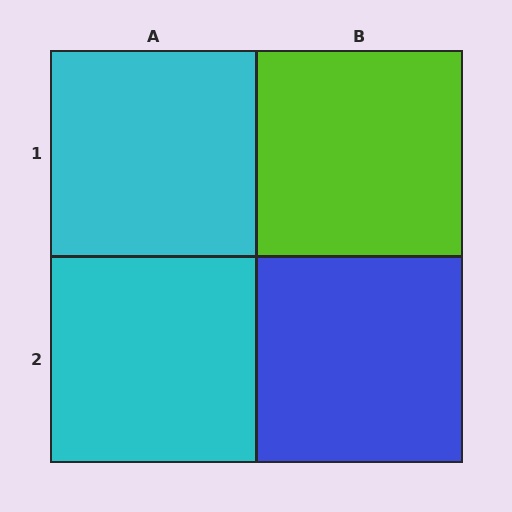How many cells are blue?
1 cell is blue.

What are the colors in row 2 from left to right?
Cyan, blue.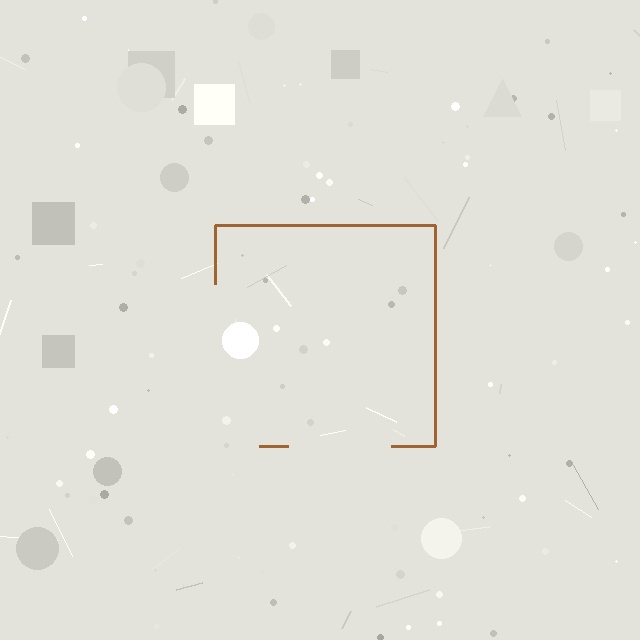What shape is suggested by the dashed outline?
The dashed outline suggests a square.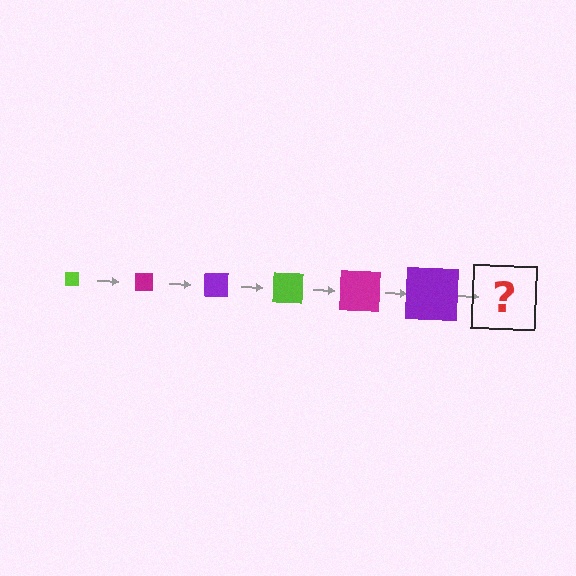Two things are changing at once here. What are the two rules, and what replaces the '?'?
The two rules are that the square grows larger each step and the color cycles through lime, magenta, and purple. The '?' should be a lime square, larger than the previous one.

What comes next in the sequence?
The next element should be a lime square, larger than the previous one.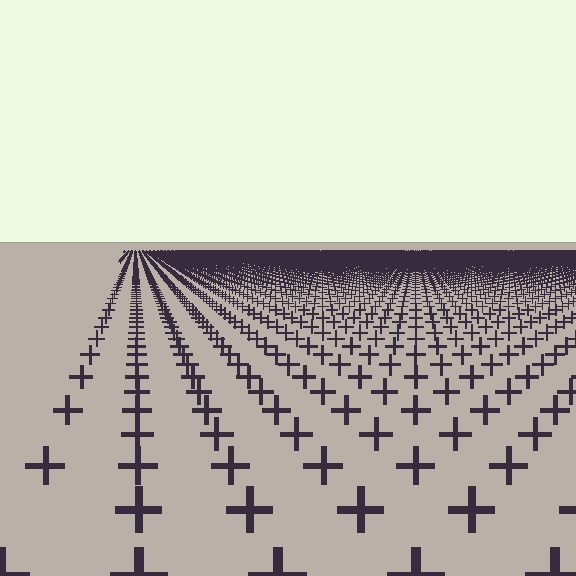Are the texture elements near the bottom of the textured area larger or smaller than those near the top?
Larger. Near the bottom, elements are closer to the viewer and appear at a bigger on-screen size.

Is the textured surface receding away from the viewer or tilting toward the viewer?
The surface is receding away from the viewer. Texture elements get smaller and denser toward the top.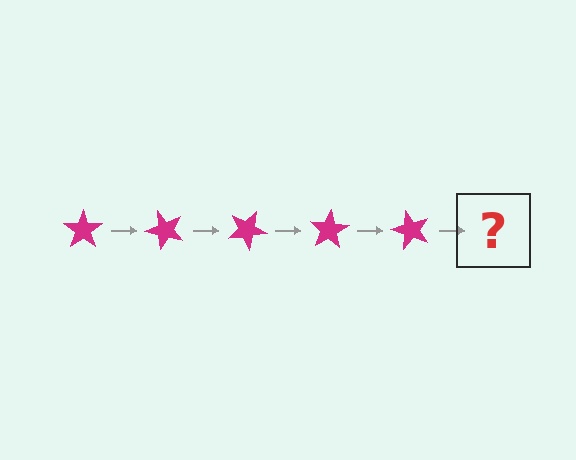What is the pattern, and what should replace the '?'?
The pattern is that the star rotates 50 degrees each step. The '?' should be a magenta star rotated 250 degrees.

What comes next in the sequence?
The next element should be a magenta star rotated 250 degrees.